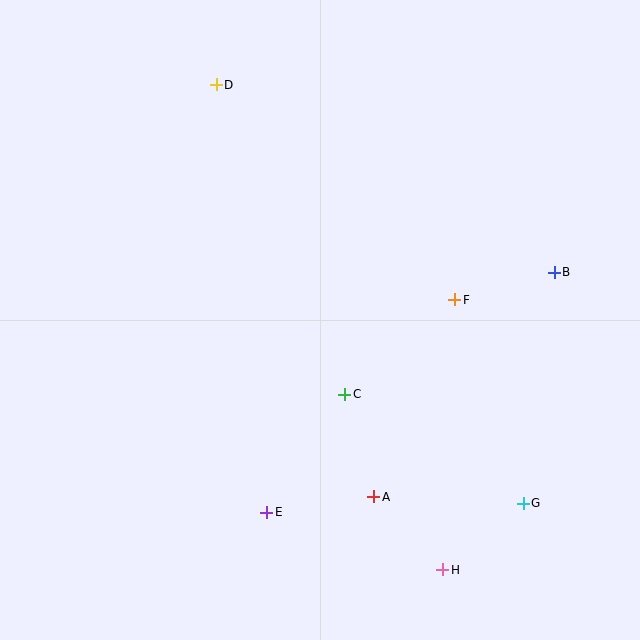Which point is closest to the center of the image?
Point C at (345, 394) is closest to the center.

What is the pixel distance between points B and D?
The distance between B and D is 386 pixels.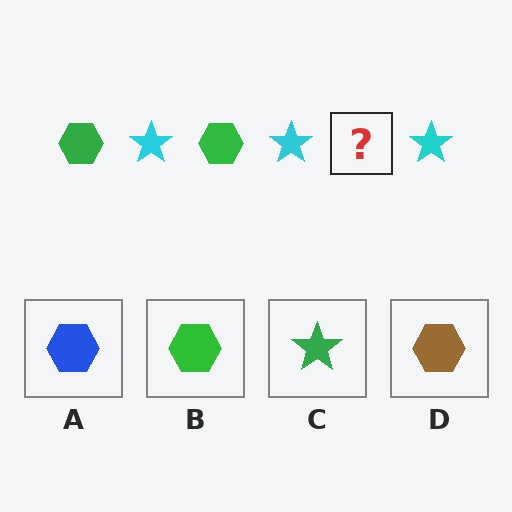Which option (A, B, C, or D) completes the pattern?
B.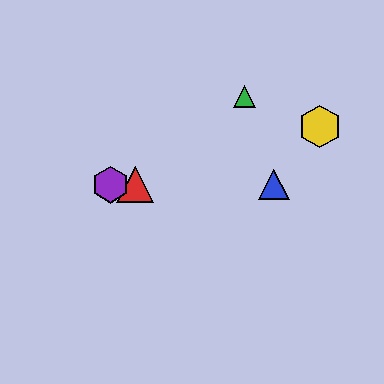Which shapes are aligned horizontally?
The red triangle, the blue triangle, the purple hexagon are aligned horizontally.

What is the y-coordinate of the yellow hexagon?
The yellow hexagon is at y≈126.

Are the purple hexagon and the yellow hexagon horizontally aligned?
No, the purple hexagon is at y≈185 and the yellow hexagon is at y≈126.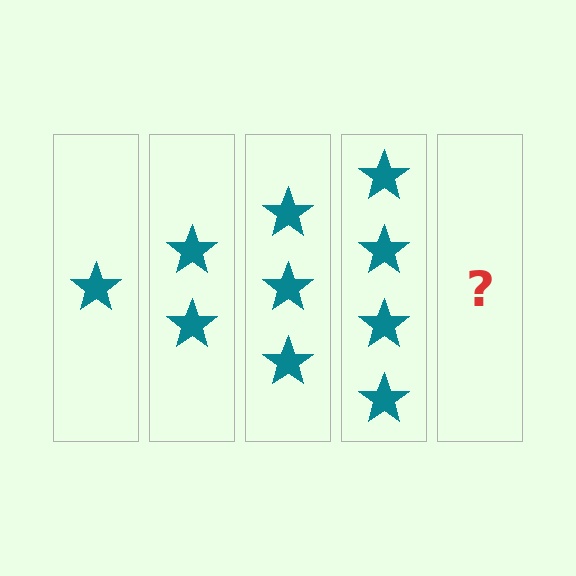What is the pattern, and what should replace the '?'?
The pattern is that each step adds one more star. The '?' should be 5 stars.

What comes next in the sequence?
The next element should be 5 stars.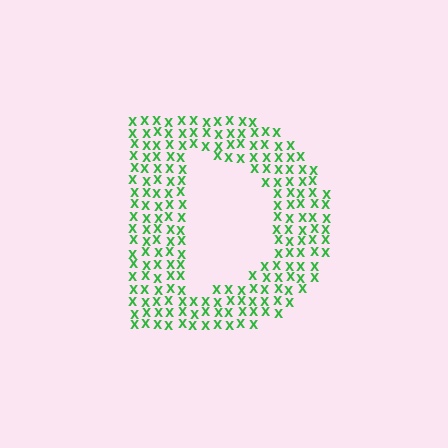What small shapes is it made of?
It is made of small letter X's.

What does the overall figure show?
The overall figure shows the letter D.